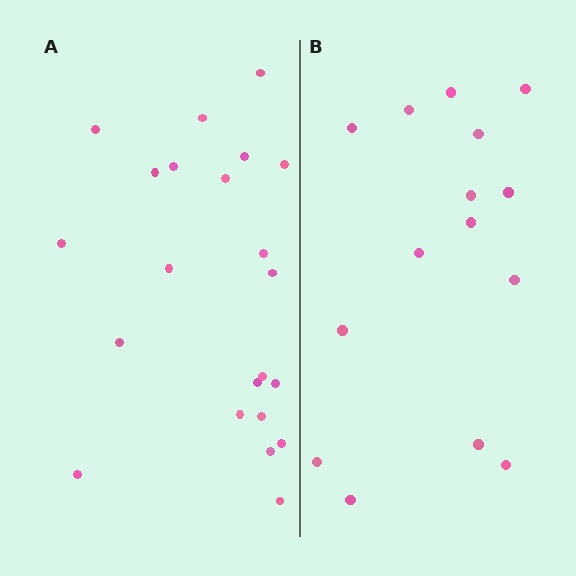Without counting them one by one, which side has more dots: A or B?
Region A (the left region) has more dots.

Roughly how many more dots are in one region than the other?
Region A has roughly 8 or so more dots than region B.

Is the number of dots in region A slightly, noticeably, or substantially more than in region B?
Region A has substantially more. The ratio is roughly 1.5 to 1.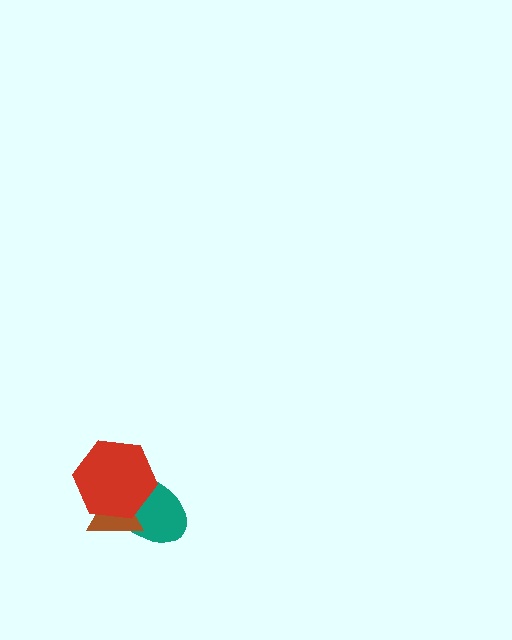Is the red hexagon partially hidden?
No, no other shape covers it.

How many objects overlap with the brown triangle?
2 objects overlap with the brown triangle.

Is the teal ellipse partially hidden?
Yes, it is partially covered by another shape.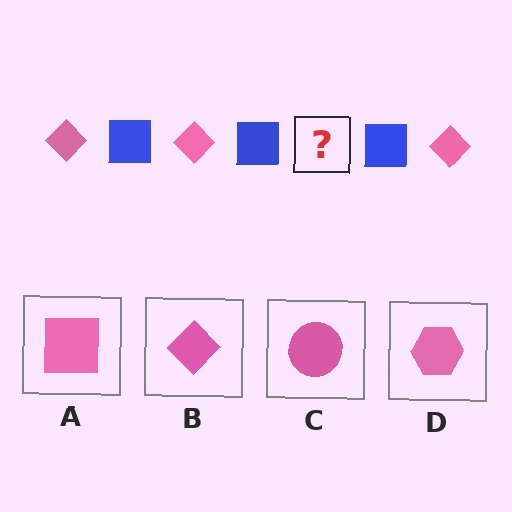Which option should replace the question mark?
Option B.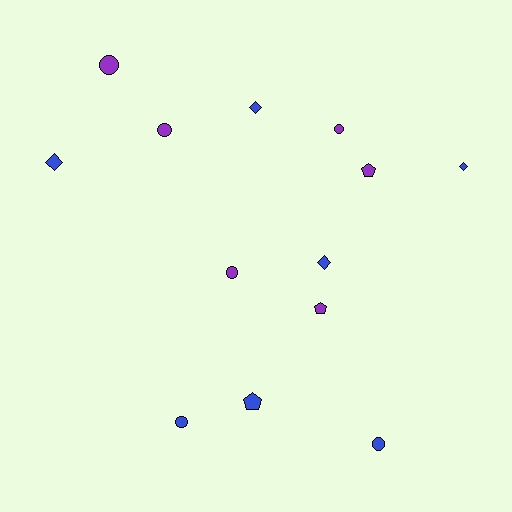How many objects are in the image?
There are 13 objects.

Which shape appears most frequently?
Circle, with 6 objects.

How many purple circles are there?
There are 4 purple circles.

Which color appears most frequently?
Blue, with 7 objects.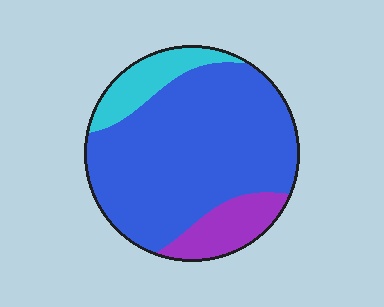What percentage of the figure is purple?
Purple takes up less than a sixth of the figure.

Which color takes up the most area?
Blue, at roughly 75%.